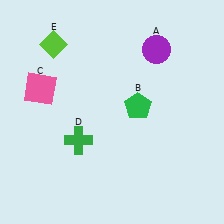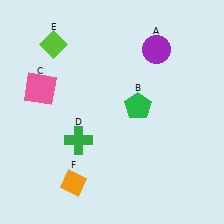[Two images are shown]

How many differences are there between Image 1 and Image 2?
There is 1 difference between the two images.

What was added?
An orange diamond (F) was added in Image 2.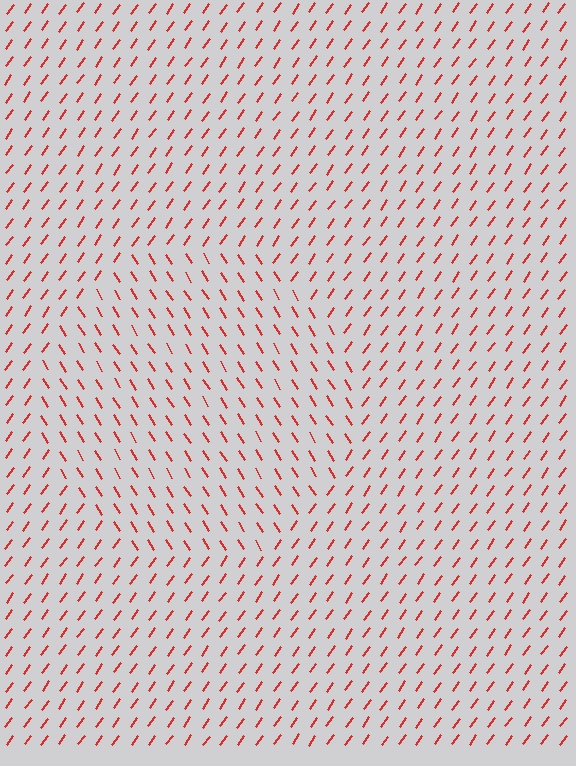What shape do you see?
I see a circle.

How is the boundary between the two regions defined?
The boundary is defined purely by a change in line orientation (approximately 68 degrees difference). All lines are the same color and thickness.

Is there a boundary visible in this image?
Yes, there is a texture boundary formed by a change in line orientation.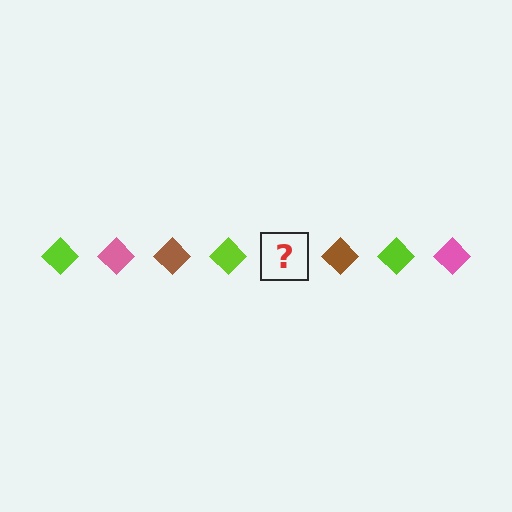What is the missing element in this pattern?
The missing element is a pink diamond.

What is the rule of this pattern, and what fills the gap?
The rule is that the pattern cycles through lime, pink, brown diamonds. The gap should be filled with a pink diamond.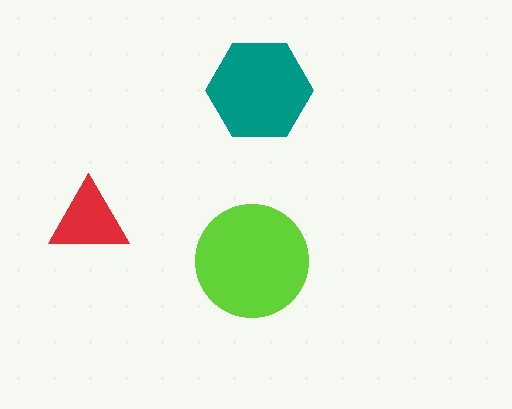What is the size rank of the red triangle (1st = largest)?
3rd.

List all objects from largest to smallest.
The lime circle, the teal hexagon, the red triangle.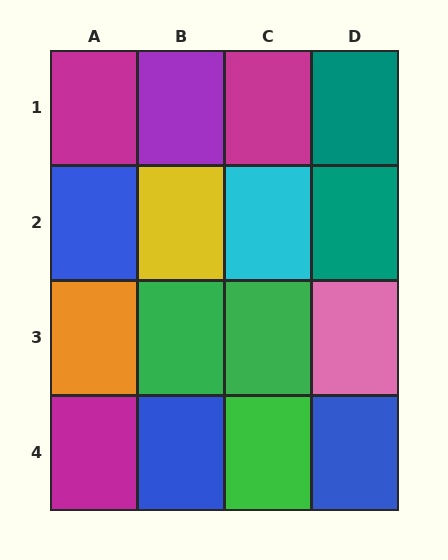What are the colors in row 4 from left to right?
Magenta, blue, green, blue.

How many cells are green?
3 cells are green.